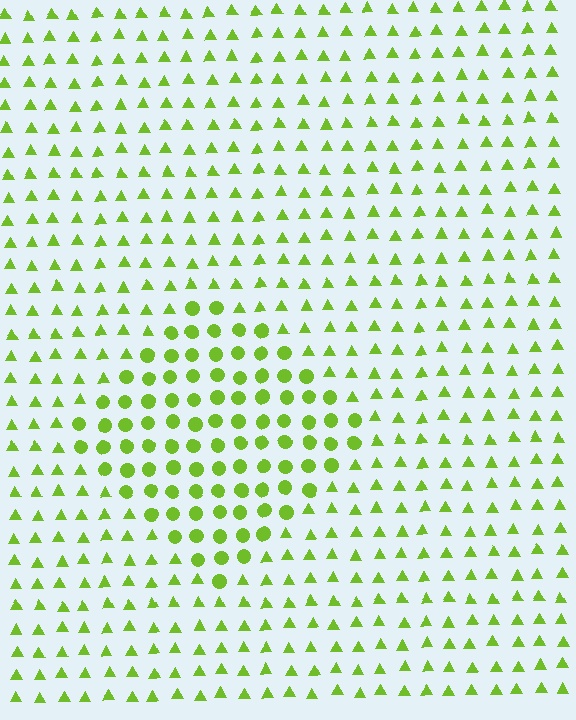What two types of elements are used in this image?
The image uses circles inside the diamond region and triangles outside it.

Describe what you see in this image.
The image is filled with small lime elements arranged in a uniform grid. A diamond-shaped region contains circles, while the surrounding area contains triangles. The boundary is defined purely by the change in element shape.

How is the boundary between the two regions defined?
The boundary is defined by a change in element shape: circles inside vs. triangles outside. All elements share the same color and spacing.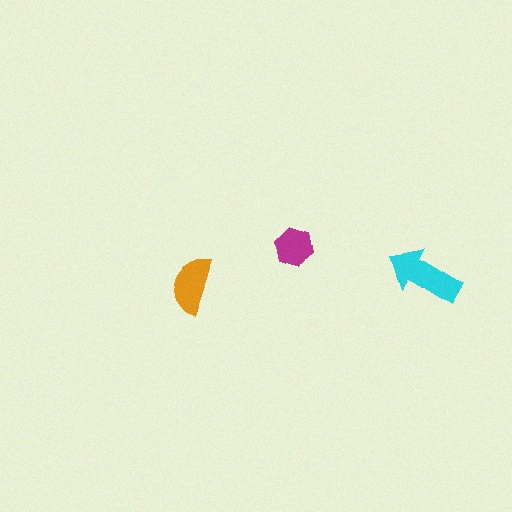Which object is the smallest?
The magenta hexagon.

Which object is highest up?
The magenta hexagon is topmost.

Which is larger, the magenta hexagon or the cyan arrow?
The cyan arrow.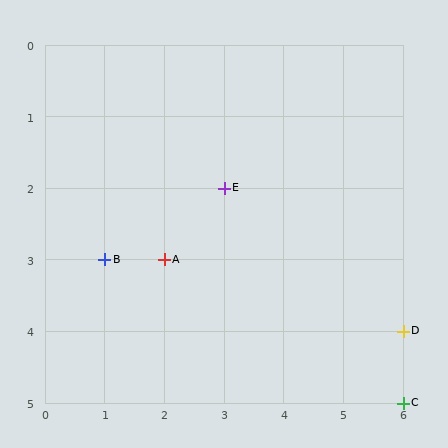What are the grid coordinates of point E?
Point E is at grid coordinates (3, 2).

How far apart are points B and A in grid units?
Points B and A are 1 column apart.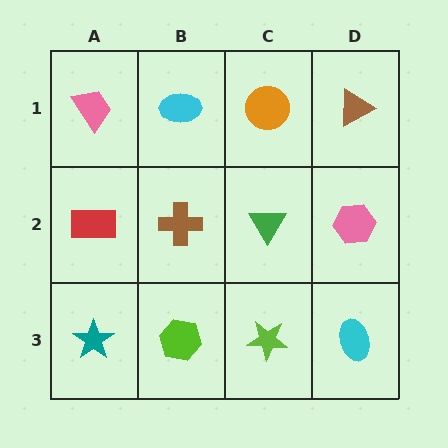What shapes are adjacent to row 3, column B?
A brown cross (row 2, column B), a teal star (row 3, column A), a lime star (row 3, column C).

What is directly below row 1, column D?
A pink hexagon.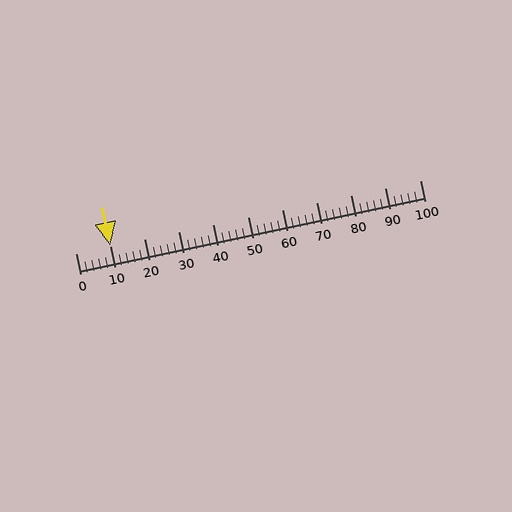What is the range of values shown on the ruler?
The ruler shows values from 0 to 100.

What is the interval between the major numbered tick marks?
The major tick marks are spaced 10 units apart.